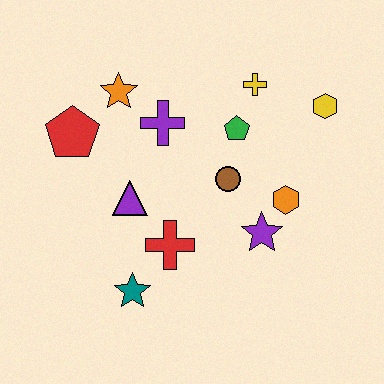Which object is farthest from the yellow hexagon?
The teal star is farthest from the yellow hexagon.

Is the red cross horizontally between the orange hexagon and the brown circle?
No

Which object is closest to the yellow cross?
The green pentagon is closest to the yellow cross.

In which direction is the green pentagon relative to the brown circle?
The green pentagon is above the brown circle.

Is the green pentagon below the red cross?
No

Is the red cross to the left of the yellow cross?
Yes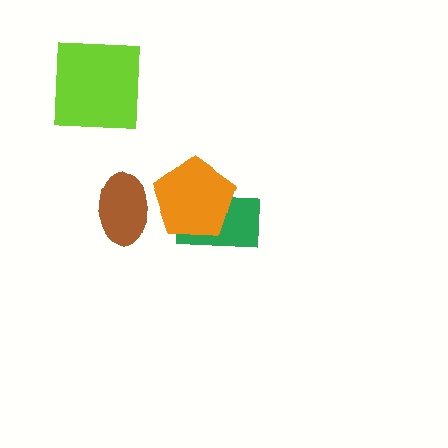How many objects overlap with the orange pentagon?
2 objects overlap with the orange pentagon.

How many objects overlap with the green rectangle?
1 object overlaps with the green rectangle.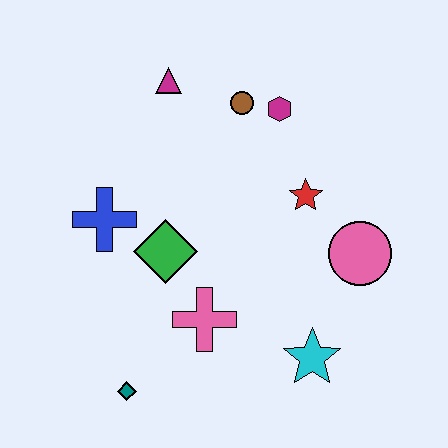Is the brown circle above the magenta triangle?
No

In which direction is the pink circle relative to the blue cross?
The pink circle is to the right of the blue cross.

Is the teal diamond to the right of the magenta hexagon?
No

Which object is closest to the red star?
The pink circle is closest to the red star.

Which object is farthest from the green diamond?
The pink circle is farthest from the green diamond.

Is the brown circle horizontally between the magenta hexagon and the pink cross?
Yes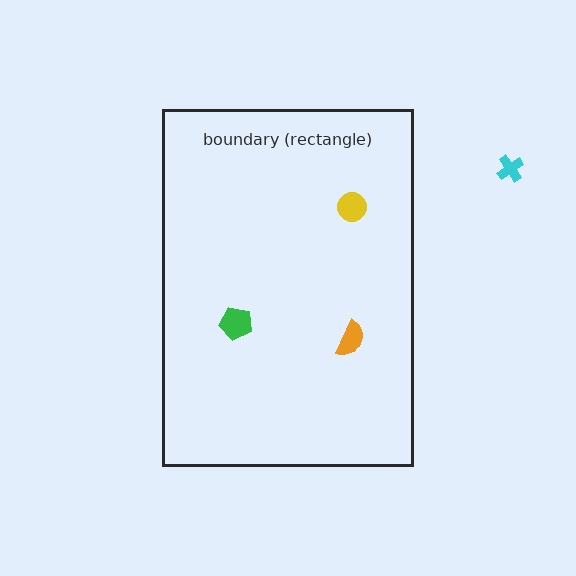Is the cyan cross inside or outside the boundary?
Outside.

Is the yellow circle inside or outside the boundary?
Inside.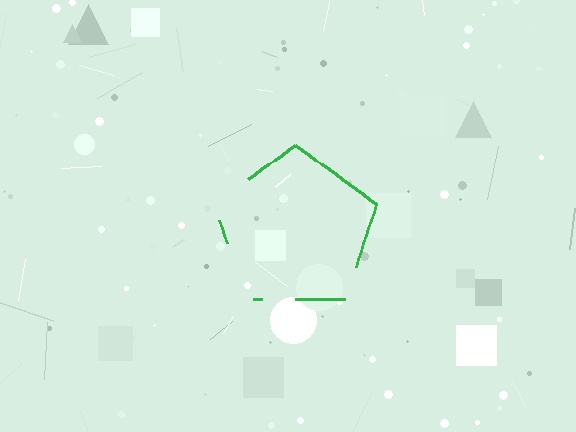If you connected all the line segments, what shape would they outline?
They would outline a pentagon.